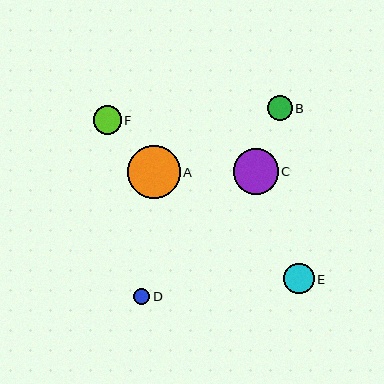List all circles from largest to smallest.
From largest to smallest: A, C, E, F, B, D.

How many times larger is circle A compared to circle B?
Circle A is approximately 2.1 times the size of circle B.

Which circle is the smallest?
Circle D is the smallest with a size of approximately 16 pixels.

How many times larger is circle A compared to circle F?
Circle A is approximately 1.9 times the size of circle F.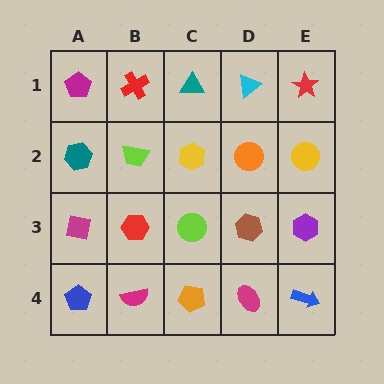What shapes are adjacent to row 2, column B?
A red cross (row 1, column B), a red hexagon (row 3, column B), a teal hexagon (row 2, column A), a yellow hexagon (row 2, column C).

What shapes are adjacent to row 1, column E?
A yellow circle (row 2, column E), a cyan triangle (row 1, column D).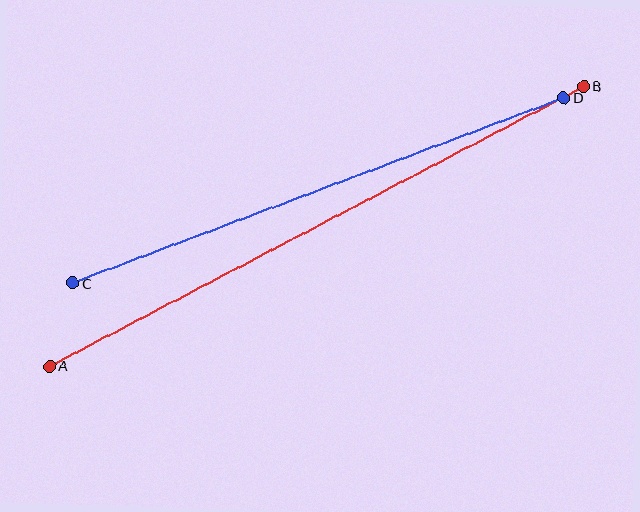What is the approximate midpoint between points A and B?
The midpoint is at approximately (317, 226) pixels.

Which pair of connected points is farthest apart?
Points A and B are farthest apart.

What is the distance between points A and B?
The distance is approximately 603 pixels.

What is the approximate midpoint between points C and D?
The midpoint is at approximately (318, 190) pixels.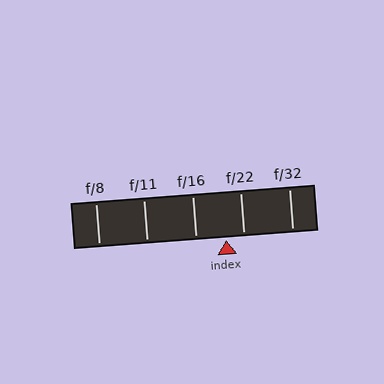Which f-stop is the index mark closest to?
The index mark is closest to f/22.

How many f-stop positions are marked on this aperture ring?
There are 5 f-stop positions marked.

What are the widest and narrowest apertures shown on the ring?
The widest aperture shown is f/8 and the narrowest is f/32.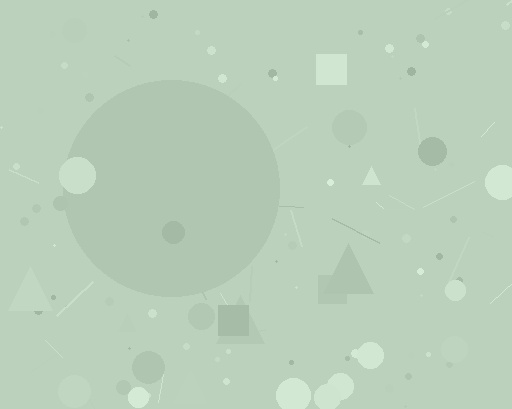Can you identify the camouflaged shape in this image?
The camouflaged shape is a circle.